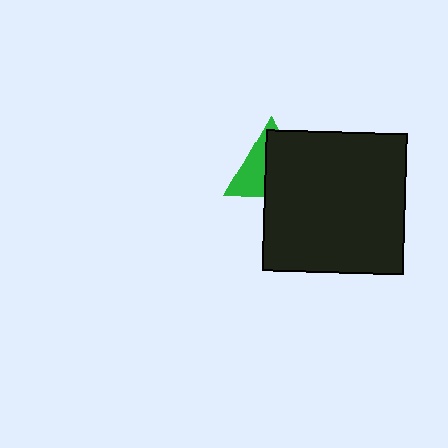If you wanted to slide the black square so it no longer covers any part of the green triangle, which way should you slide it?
Slide it right — that is the most direct way to separate the two shapes.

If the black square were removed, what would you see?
You would see the complete green triangle.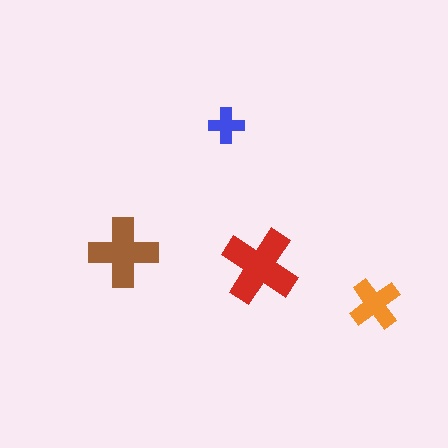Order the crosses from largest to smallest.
the red one, the brown one, the orange one, the blue one.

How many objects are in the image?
There are 4 objects in the image.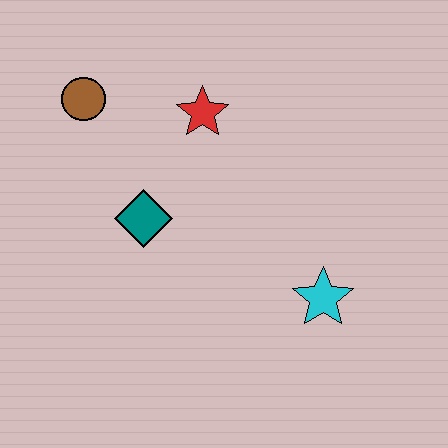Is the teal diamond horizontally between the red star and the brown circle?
Yes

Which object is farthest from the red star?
The cyan star is farthest from the red star.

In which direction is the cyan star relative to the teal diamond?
The cyan star is to the right of the teal diamond.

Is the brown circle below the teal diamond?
No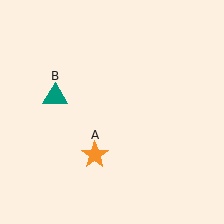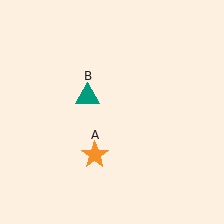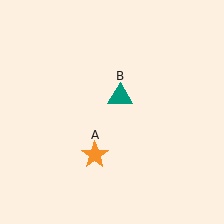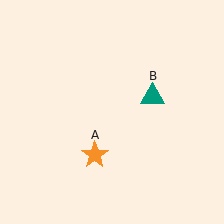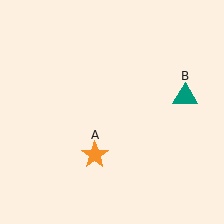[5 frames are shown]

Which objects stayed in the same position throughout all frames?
Orange star (object A) remained stationary.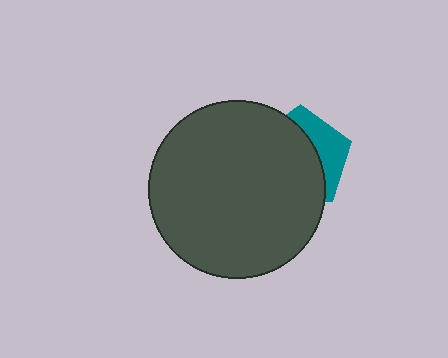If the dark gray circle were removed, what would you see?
You would see the complete teal pentagon.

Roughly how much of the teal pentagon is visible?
A small part of it is visible (roughly 33%).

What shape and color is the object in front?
The object in front is a dark gray circle.